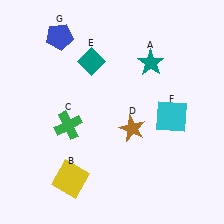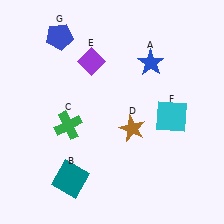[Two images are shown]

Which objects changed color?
A changed from teal to blue. B changed from yellow to teal. E changed from teal to purple.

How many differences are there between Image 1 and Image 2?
There are 3 differences between the two images.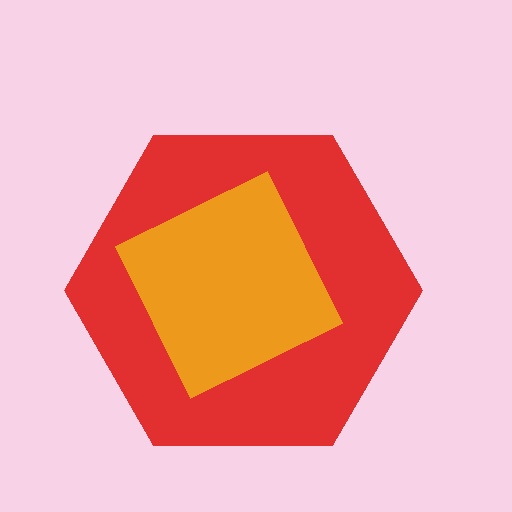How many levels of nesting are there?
2.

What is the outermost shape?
The red hexagon.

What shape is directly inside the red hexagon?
The orange diamond.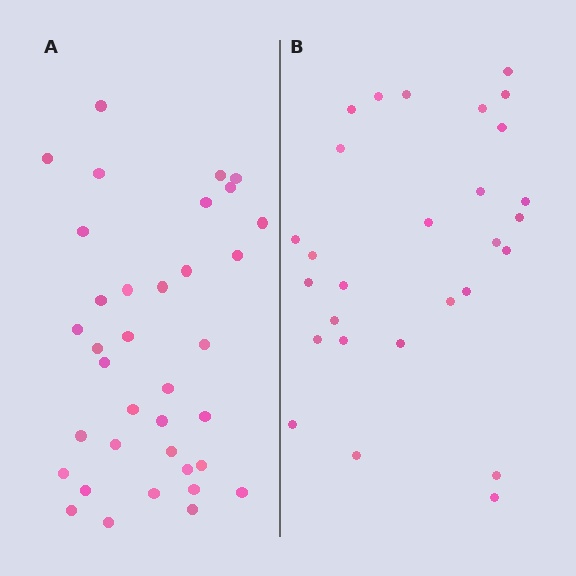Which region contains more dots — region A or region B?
Region A (the left region) has more dots.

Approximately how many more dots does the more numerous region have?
Region A has roughly 8 or so more dots than region B.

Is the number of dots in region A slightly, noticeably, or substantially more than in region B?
Region A has noticeably more, but not dramatically so. The ratio is roughly 1.3 to 1.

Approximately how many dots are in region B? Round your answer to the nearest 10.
About 30 dots. (The exact count is 28, which rounds to 30.)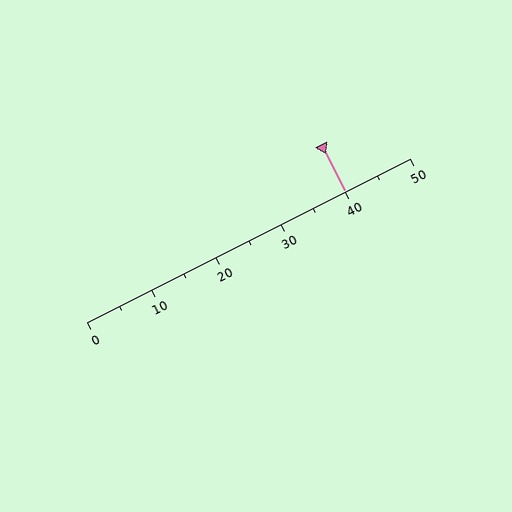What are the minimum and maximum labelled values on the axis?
The axis runs from 0 to 50.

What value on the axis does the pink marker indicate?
The marker indicates approximately 40.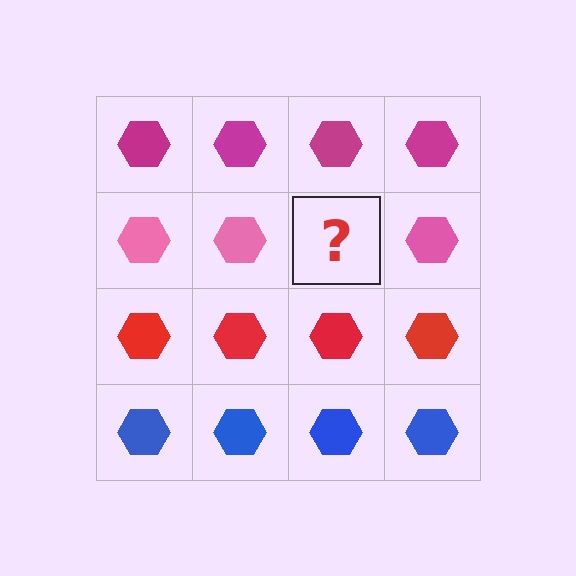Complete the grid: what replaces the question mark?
The question mark should be replaced with a pink hexagon.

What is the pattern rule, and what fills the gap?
The rule is that each row has a consistent color. The gap should be filled with a pink hexagon.